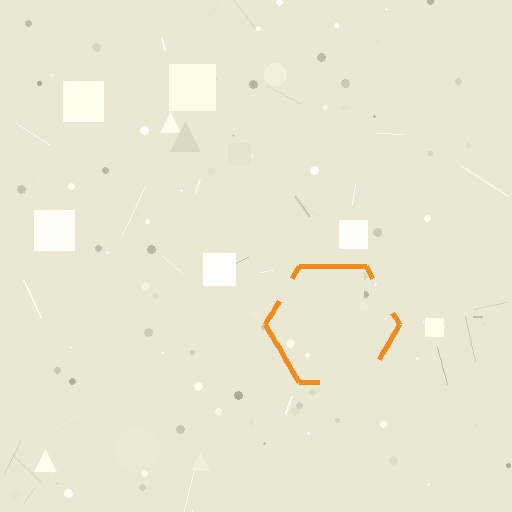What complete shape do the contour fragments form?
The contour fragments form a hexagon.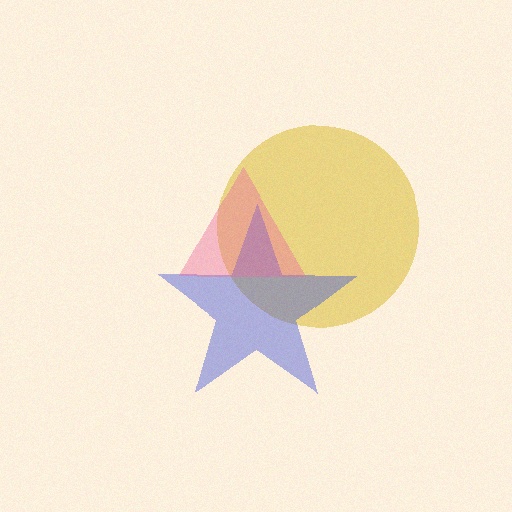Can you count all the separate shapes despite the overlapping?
Yes, there are 3 separate shapes.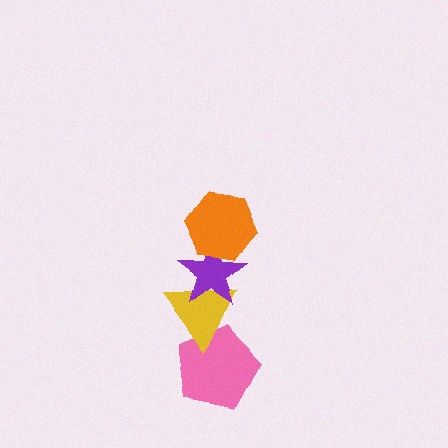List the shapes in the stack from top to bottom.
From top to bottom: the orange hexagon, the purple star, the yellow triangle, the pink pentagon.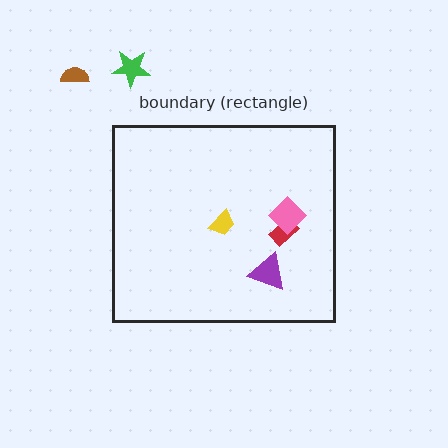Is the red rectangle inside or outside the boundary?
Inside.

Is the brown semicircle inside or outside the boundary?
Outside.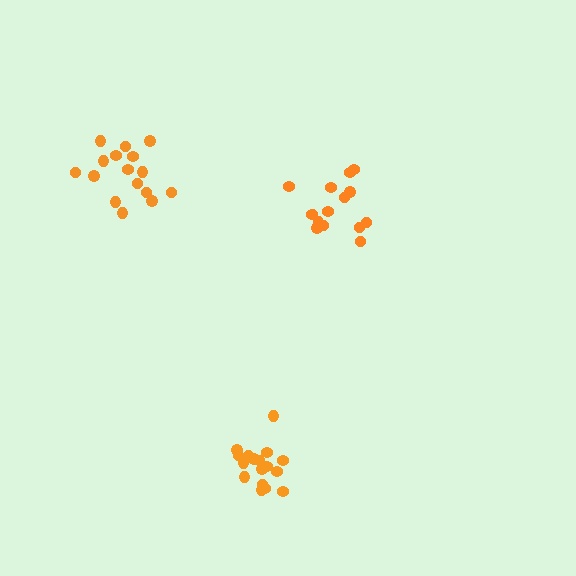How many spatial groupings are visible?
There are 3 spatial groupings.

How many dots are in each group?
Group 1: 18 dots, Group 2: 16 dots, Group 3: 15 dots (49 total).